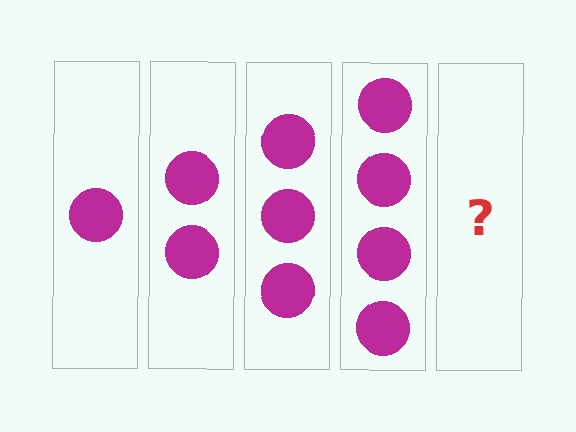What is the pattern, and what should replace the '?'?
The pattern is that each step adds one more circle. The '?' should be 5 circles.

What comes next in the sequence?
The next element should be 5 circles.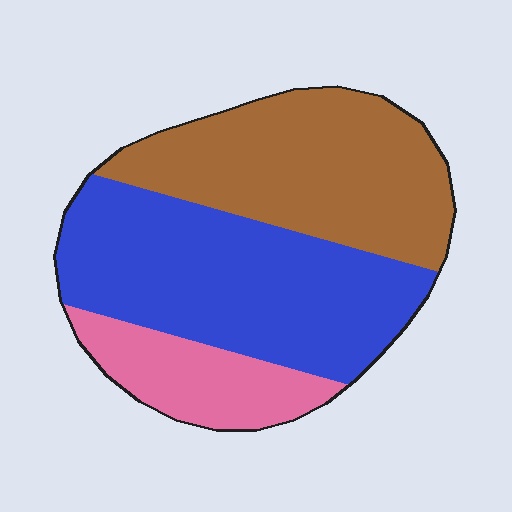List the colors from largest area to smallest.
From largest to smallest: blue, brown, pink.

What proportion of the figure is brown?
Brown takes up about three eighths (3/8) of the figure.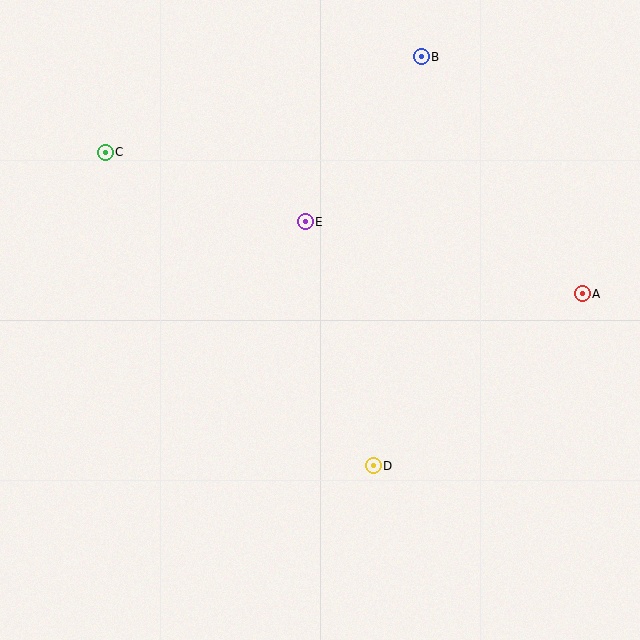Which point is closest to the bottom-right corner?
Point D is closest to the bottom-right corner.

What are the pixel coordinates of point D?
Point D is at (373, 466).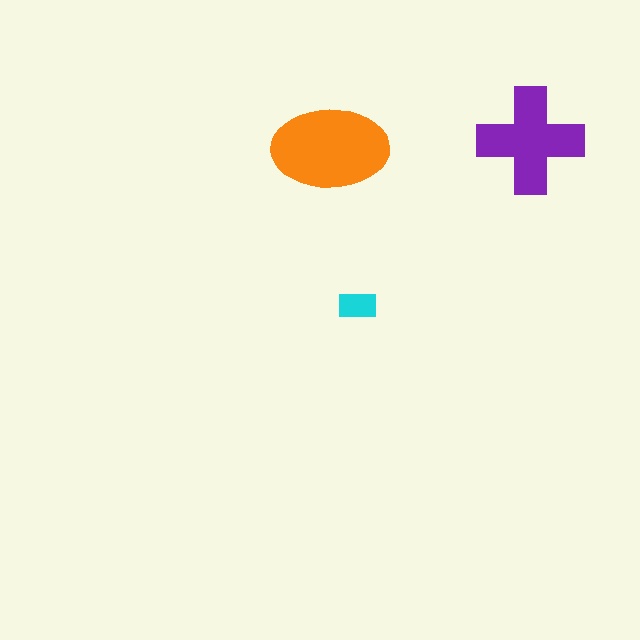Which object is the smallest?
The cyan rectangle.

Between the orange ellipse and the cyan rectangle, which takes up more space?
The orange ellipse.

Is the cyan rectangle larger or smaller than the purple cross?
Smaller.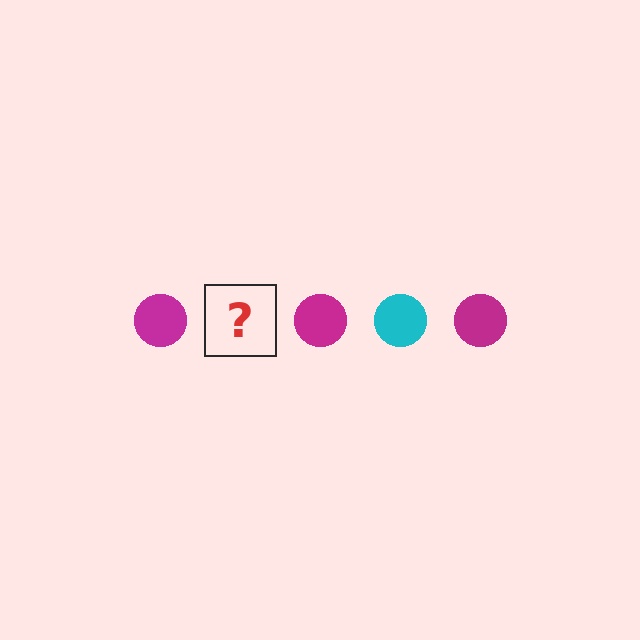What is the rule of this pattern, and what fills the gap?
The rule is that the pattern cycles through magenta, cyan circles. The gap should be filled with a cyan circle.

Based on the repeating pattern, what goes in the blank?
The blank should be a cyan circle.